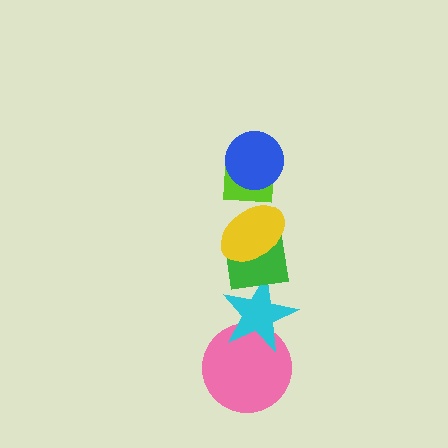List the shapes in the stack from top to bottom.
From top to bottom: the blue circle, the lime square, the yellow ellipse, the green square, the cyan star, the pink circle.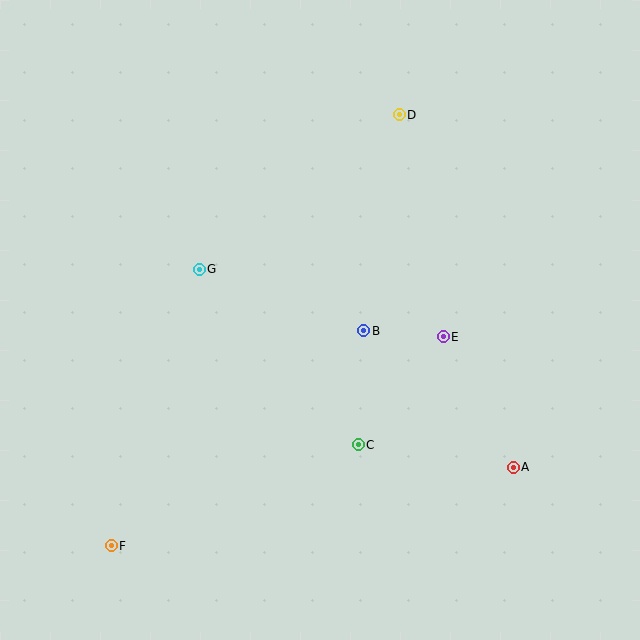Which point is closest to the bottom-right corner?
Point A is closest to the bottom-right corner.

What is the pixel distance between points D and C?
The distance between D and C is 333 pixels.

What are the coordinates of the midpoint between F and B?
The midpoint between F and B is at (238, 438).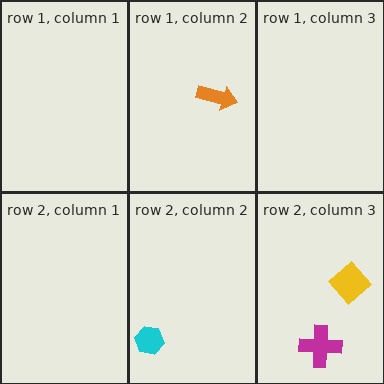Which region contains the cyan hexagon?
The row 2, column 2 region.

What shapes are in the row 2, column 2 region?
The cyan hexagon.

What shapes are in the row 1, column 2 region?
The orange arrow.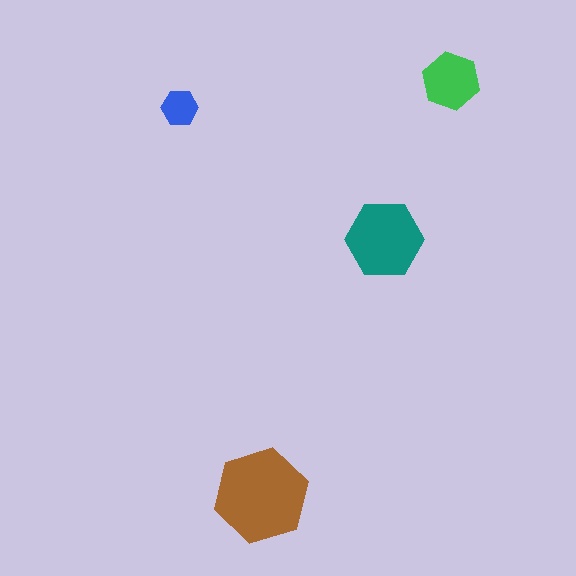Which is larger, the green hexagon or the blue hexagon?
The green one.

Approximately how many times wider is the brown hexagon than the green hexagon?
About 1.5 times wider.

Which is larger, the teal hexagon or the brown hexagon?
The brown one.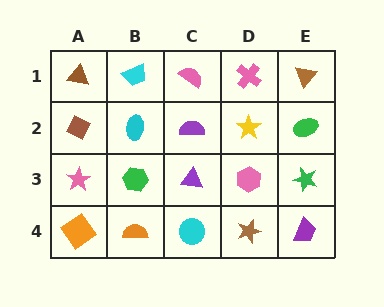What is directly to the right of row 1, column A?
A cyan trapezoid.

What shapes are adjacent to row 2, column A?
A brown triangle (row 1, column A), a pink star (row 3, column A), a cyan ellipse (row 2, column B).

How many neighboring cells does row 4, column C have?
3.